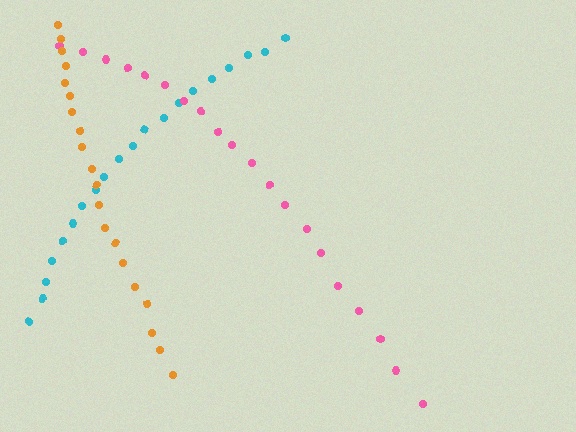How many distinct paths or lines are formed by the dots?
There are 3 distinct paths.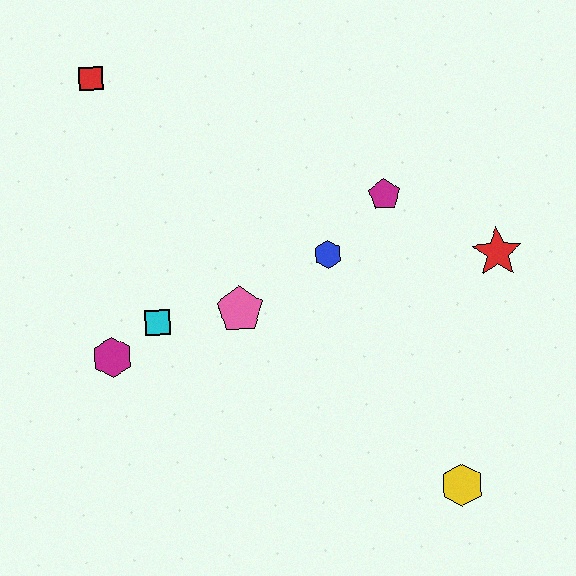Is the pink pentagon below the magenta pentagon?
Yes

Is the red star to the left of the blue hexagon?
No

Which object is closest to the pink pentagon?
The cyan square is closest to the pink pentagon.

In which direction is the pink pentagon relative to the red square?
The pink pentagon is below the red square.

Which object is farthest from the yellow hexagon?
The red square is farthest from the yellow hexagon.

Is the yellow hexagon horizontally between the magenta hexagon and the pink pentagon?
No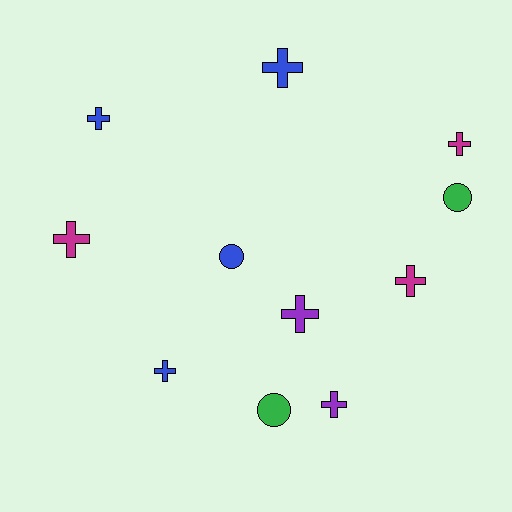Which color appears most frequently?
Blue, with 4 objects.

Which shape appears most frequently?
Cross, with 8 objects.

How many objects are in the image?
There are 11 objects.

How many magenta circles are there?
There are no magenta circles.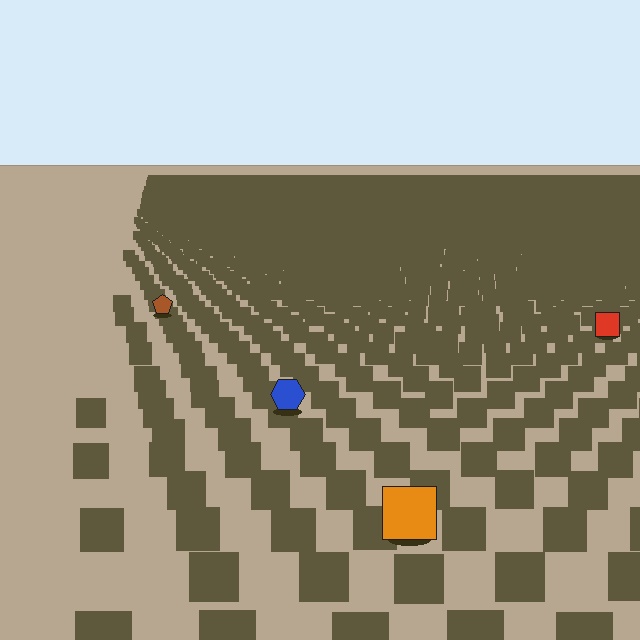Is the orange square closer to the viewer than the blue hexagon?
Yes. The orange square is closer — you can tell from the texture gradient: the ground texture is coarser near it.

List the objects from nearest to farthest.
From nearest to farthest: the orange square, the blue hexagon, the red square, the brown pentagon.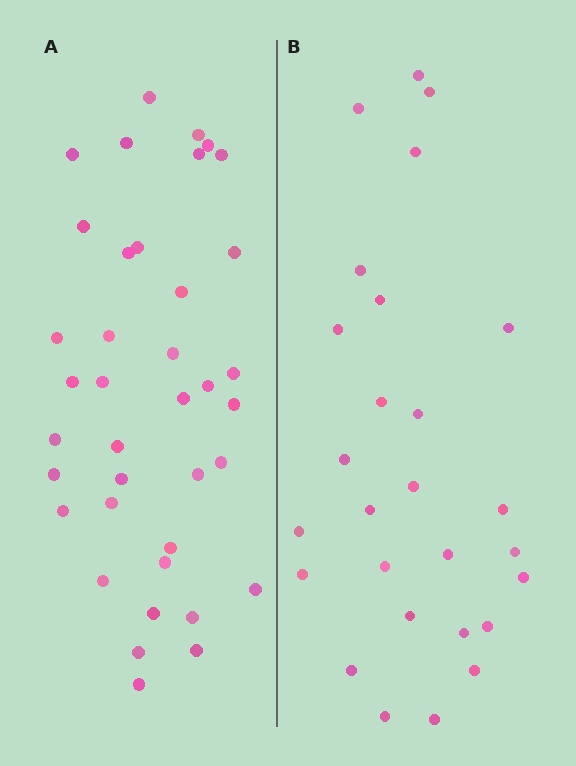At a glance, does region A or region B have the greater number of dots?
Region A (the left region) has more dots.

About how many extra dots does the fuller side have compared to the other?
Region A has roughly 12 or so more dots than region B.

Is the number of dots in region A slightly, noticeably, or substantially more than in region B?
Region A has noticeably more, but not dramatically so. The ratio is roughly 1.4 to 1.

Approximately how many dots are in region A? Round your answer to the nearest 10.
About 40 dots. (The exact count is 38, which rounds to 40.)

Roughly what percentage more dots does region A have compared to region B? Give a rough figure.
About 40% more.